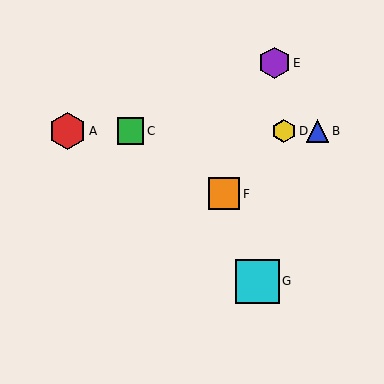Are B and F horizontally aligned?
No, B is at y≈131 and F is at y≈194.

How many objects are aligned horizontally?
4 objects (A, B, C, D) are aligned horizontally.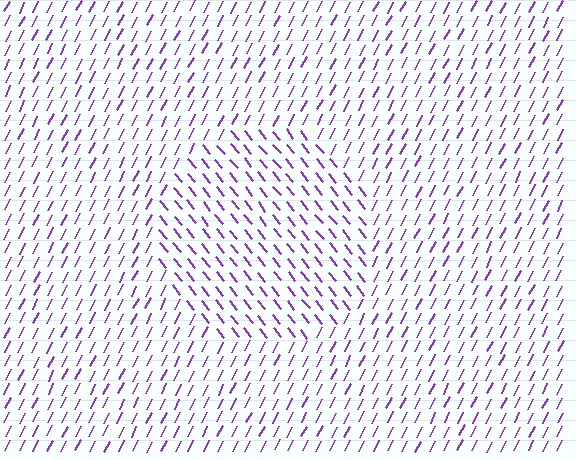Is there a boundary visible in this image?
Yes, there is a texture boundary formed by a change in line orientation.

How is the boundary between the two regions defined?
The boundary is defined purely by a change in line orientation (approximately 65 degrees difference). All lines are the same color and thickness.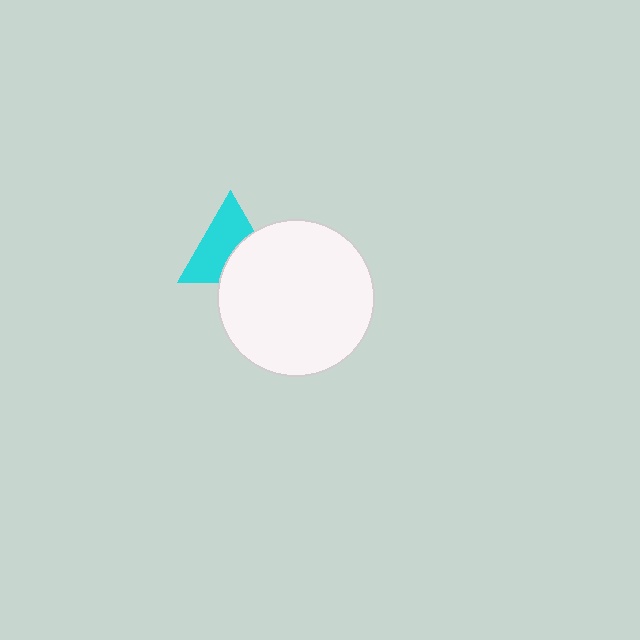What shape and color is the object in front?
The object in front is a white circle.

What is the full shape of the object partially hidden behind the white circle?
The partially hidden object is a cyan triangle.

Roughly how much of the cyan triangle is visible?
About half of it is visible (roughly 60%).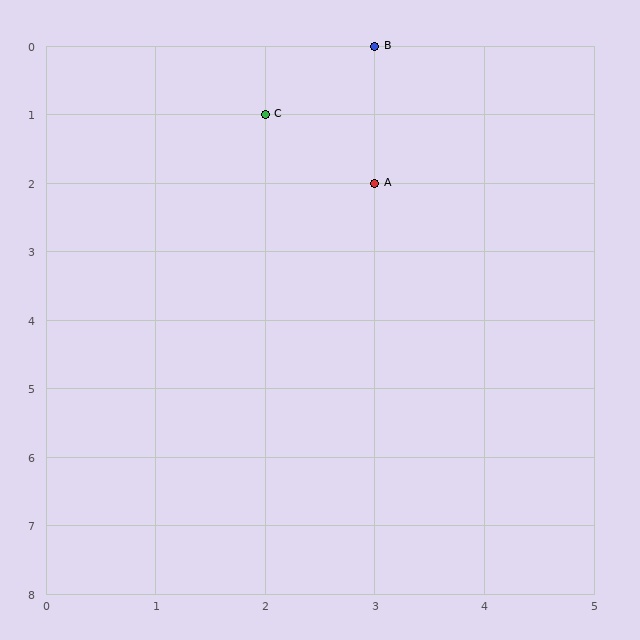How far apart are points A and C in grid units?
Points A and C are 1 column and 1 row apart (about 1.4 grid units diagonally).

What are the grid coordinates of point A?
Point A is at grid coordinates (3, 2).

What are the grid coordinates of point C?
Point C is at grid coordinates (2, 1).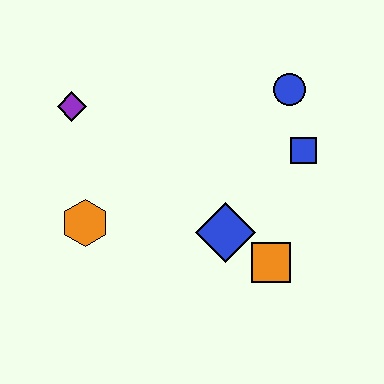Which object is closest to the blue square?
The blue circle is closest to the blue square.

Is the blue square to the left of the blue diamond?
No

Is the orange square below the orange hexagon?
Yes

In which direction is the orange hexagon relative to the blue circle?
The orange hexagon is to the left of the blue circle.